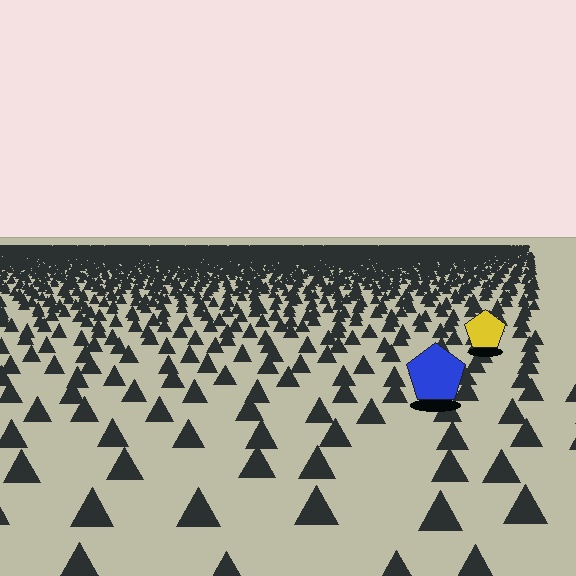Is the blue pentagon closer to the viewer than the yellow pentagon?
Yes. The blue pentagon is closer — you can tell from the texture gradient: the ground texture is coarser near it.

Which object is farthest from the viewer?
The yellow pentagon is farthest from the viewer. It appears smaller and the ground texture around it is denser.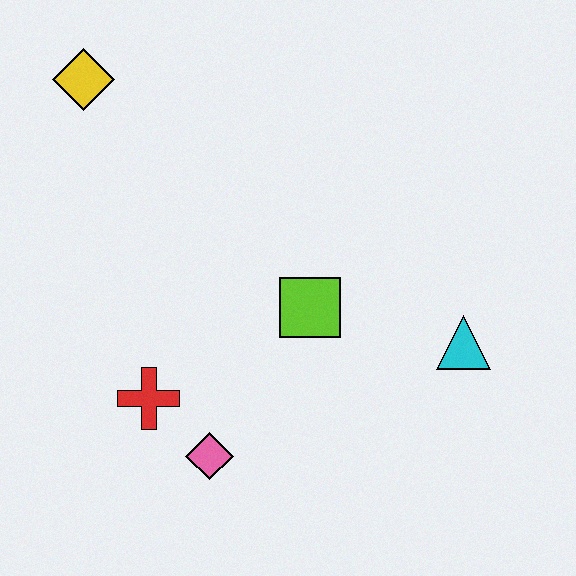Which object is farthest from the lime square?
The yellow diamond is farthest from the lime square.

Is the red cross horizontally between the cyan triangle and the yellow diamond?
Yes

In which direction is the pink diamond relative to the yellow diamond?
The pink diamond is below the yellow diamond.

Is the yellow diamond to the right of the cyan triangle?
No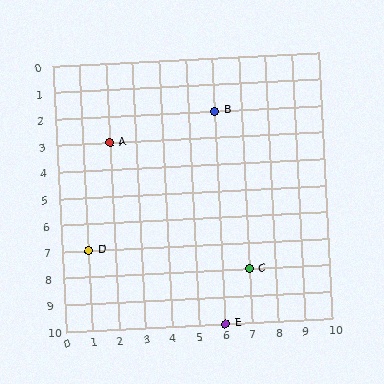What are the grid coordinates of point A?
Point A is at grid coordinates (2, 3).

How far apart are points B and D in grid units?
Points B and D are 5 columns and 5 rows apart (about 7.1 grid units diagonally).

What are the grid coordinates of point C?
Point C is at grid coordinates (7, 8).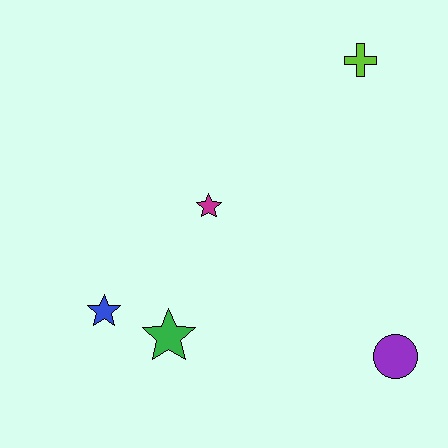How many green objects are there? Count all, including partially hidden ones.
There is 1 green object.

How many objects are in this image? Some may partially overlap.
There are 5 objects.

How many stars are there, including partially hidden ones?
There are 3 stars.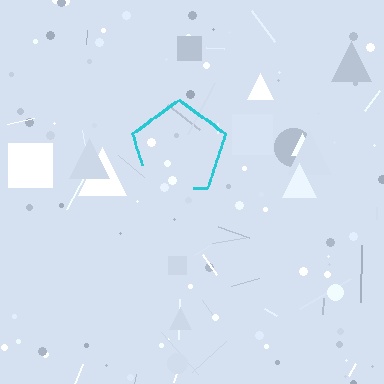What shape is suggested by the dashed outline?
The dashed outline suggests a pentagon.